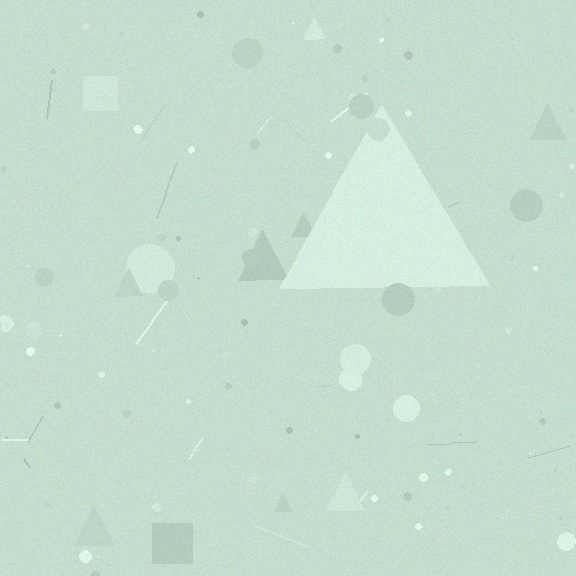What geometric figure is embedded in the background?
A triangle is embedded in the background.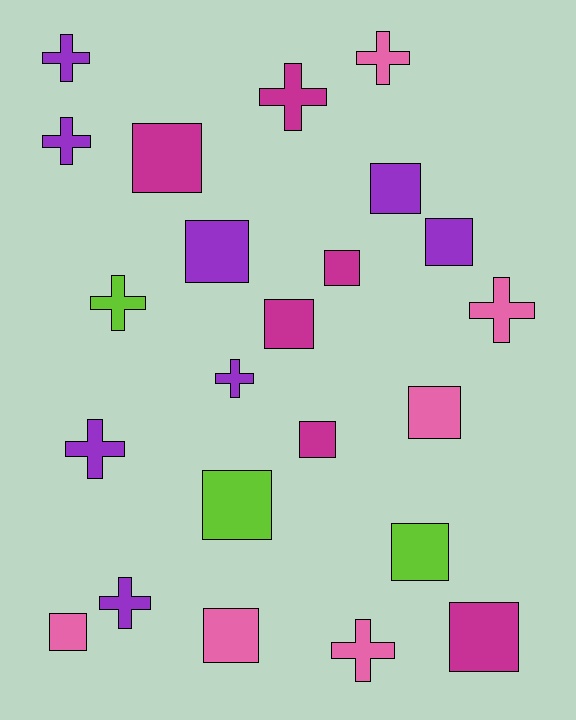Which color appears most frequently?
Purple, with 8 objects.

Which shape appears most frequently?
Square, with 13 objects.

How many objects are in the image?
There are 23 objects.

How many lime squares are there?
There are 2 lime squares.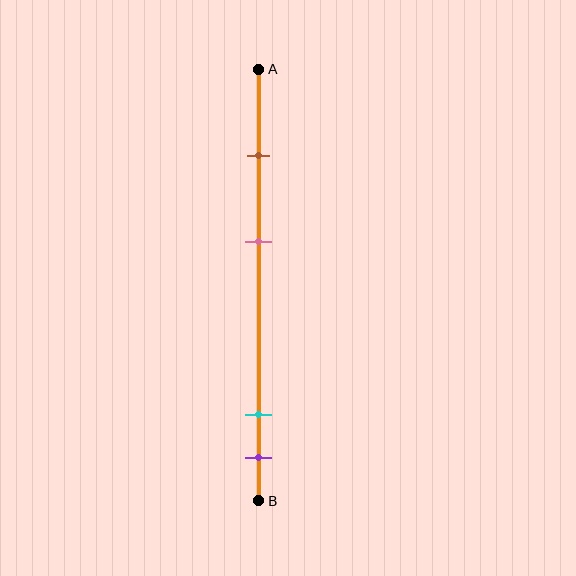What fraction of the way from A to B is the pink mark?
The pink mark is approximately 40% (0.4) of the way from A to B.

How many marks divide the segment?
There are 4 marks dividing the segment.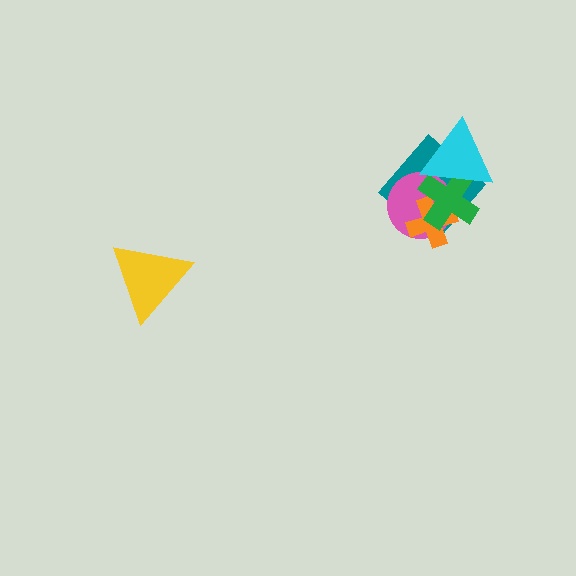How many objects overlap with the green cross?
4 objects overlap with the green cross.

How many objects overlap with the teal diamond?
4 objects overlap with the teal diamond.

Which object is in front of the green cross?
The cyan triangle is in front of the green cross.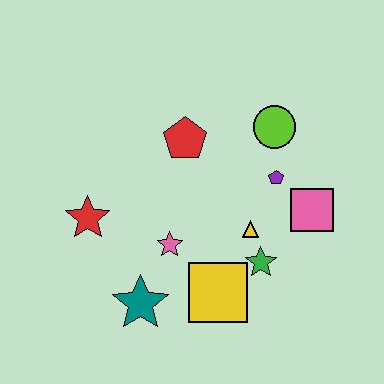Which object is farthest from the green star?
The red star is farthest from the green star.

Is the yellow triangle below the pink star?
No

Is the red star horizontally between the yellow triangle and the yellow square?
No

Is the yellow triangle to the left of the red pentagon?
No